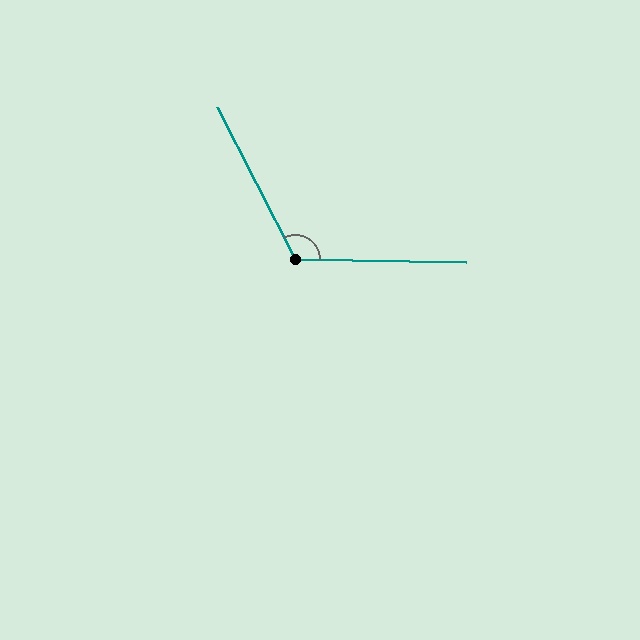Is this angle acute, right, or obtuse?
It is obtuse.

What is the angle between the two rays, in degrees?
Approximately 118 degrees.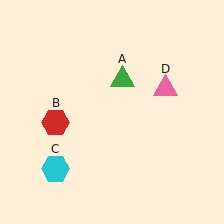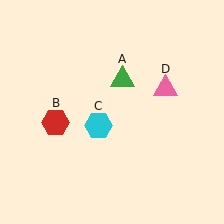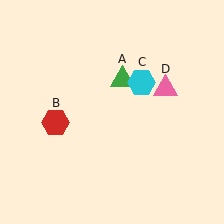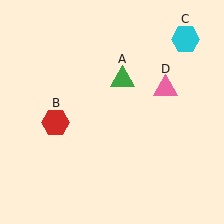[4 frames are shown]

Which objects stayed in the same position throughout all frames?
Green triangle (object A) and red hexagon (object B) and pink triangle (object D) remained stationary.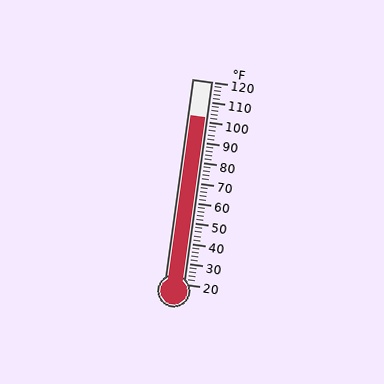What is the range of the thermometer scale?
The thermometer scale ranges from 20°F to 120°F.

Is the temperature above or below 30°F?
The temperature is above 30°F.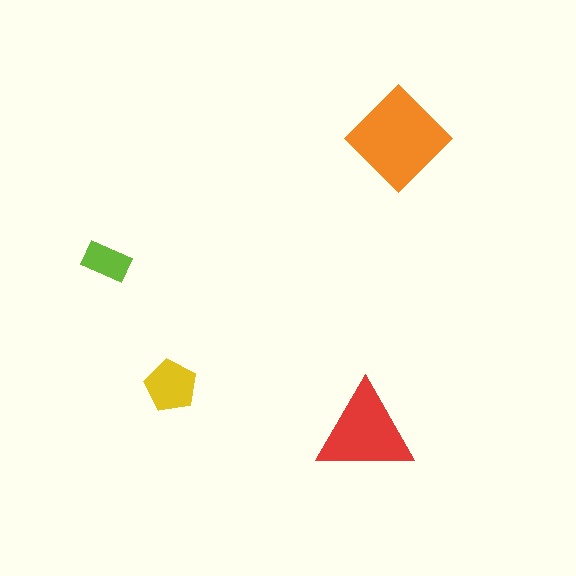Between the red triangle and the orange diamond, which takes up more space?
The orange diamond.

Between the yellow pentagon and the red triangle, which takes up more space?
The red triangle.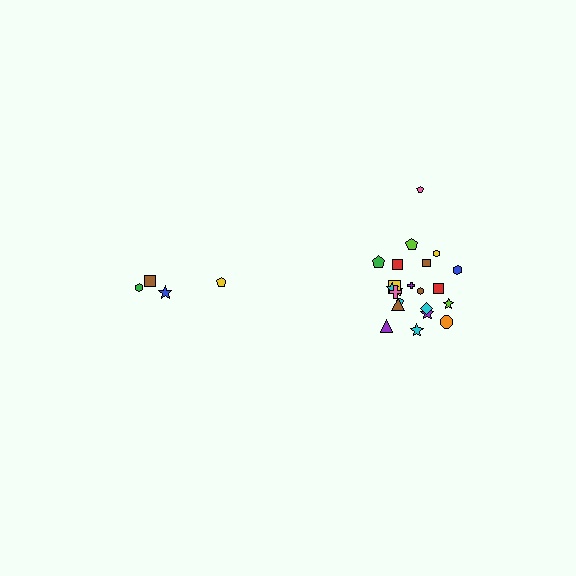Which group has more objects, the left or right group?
The right group.